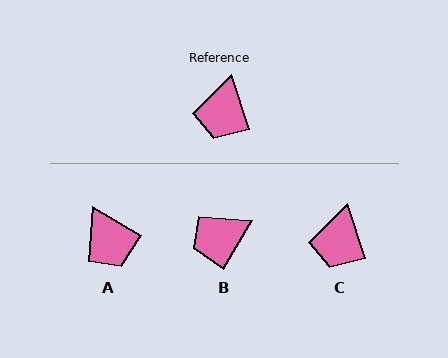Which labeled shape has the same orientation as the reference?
C.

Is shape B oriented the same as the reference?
No, it is off by about 49 degrees.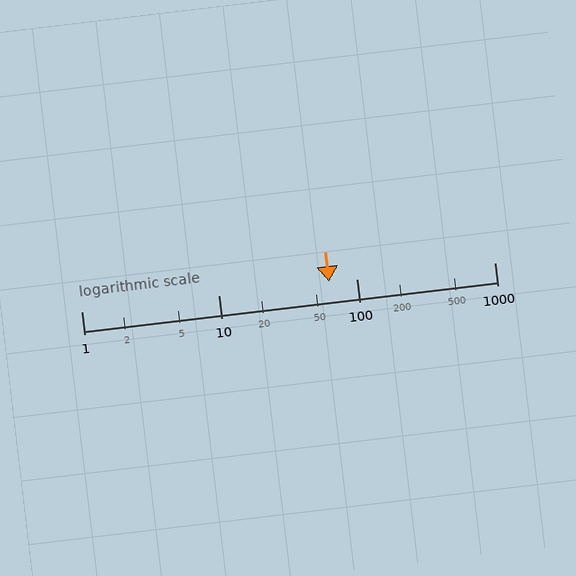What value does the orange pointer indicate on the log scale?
The pointer indicates approximately 63.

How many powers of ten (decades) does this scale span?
The scale spans 3 decades, from 1 to 1000.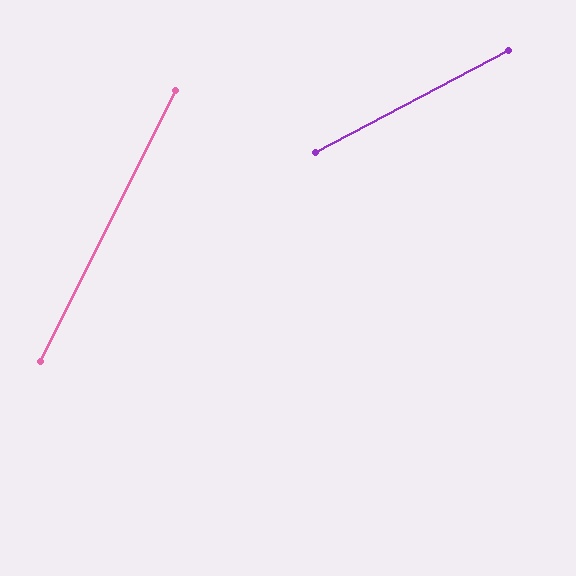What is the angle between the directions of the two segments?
Approximately 35 degrees.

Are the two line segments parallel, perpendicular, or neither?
Neither parallel nor perpendicular — they differ by about 35°.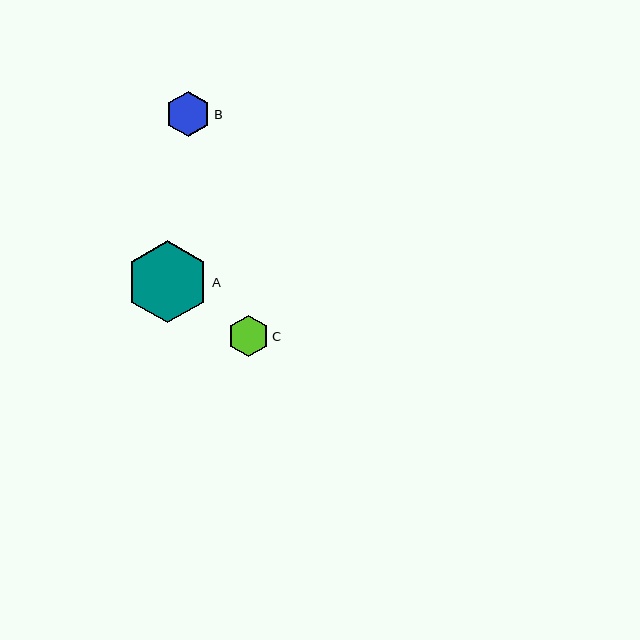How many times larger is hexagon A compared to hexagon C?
Hexagon A is approximately 2.0 times the size of hexagon C.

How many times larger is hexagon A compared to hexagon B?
Hexagon A is approximately 1.8 times the size of hexagon B.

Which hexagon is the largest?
Hexagon A is the largest with a size of approximately 82 pixels.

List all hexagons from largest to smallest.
From largest to smallest: A, B, C.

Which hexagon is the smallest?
Hexagon C is the smallest with a size of approximately 42 pixels.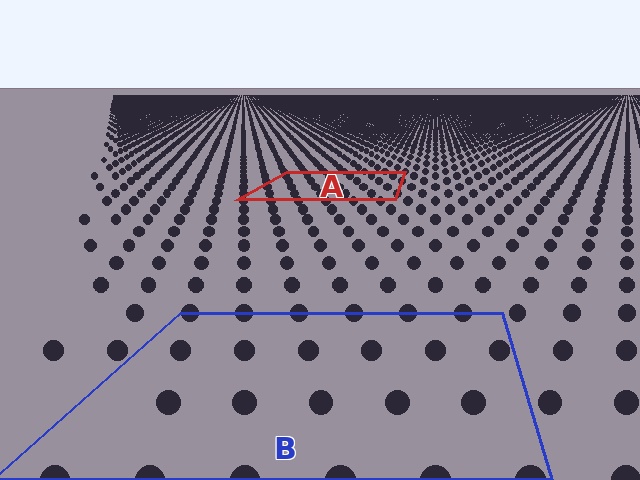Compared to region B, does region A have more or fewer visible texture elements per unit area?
Region A has more texture elements per unit area — they are packed more densely because it is farther away.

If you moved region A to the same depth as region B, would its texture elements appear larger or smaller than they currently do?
They would appear larger. At a closer depth, the same texture elements are projected at a bigger on-screen size.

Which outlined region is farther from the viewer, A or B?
Region A is farther from the viewer — the texture elements inside it appear smaller and more densely packed.